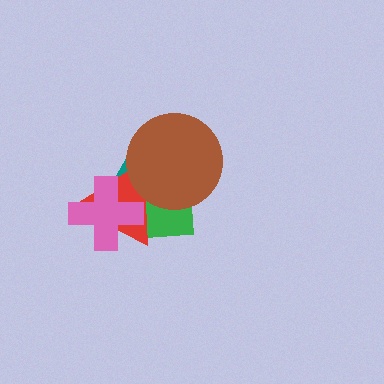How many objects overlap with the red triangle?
4 objects overlap with the red triangle.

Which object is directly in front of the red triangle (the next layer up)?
The brown circle is directly in front of the red triangle.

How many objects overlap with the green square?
3 objects overlap with the green square.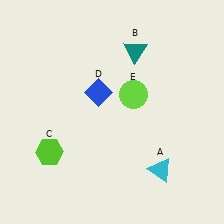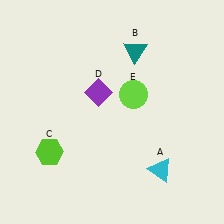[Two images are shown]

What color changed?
The diamond (D) changed from blue in Image 1 to purple in Image 2.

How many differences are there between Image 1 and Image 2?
There is 1 difference between the two images.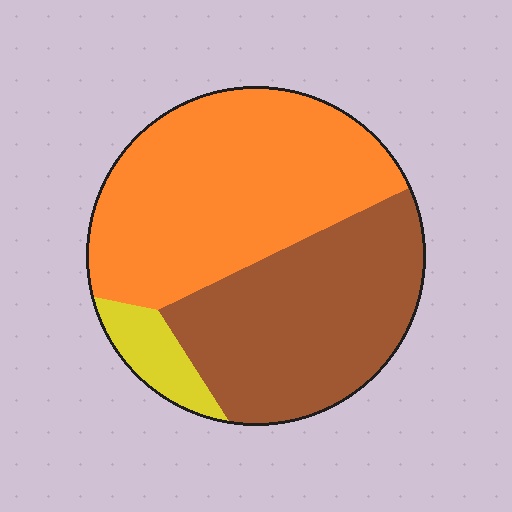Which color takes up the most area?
Orange, at roughly 50%.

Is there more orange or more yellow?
Orange.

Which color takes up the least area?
Yellow, at roughly 10%.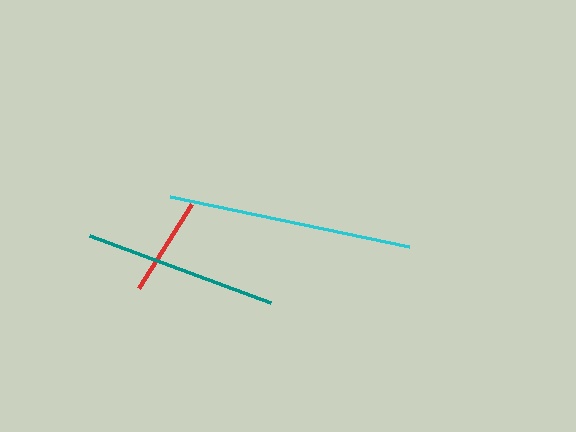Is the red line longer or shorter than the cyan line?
The cyan line is longer than the red line.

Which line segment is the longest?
The cyan line is the longest at approximately 245 pixels.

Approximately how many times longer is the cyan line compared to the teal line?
The cyan line is approximately 1.3 times the length of the teal line.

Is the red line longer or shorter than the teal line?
The teal line is longer than the red line.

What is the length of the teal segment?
The teal segment is approximately 193 pixels long.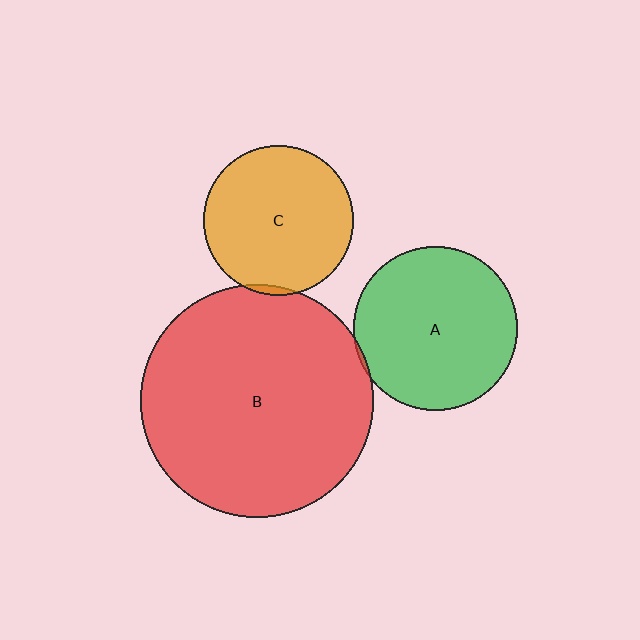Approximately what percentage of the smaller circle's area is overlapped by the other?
Approximately 5%.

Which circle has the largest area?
Circle B (red).